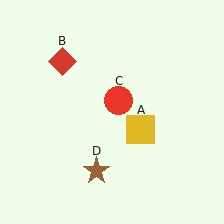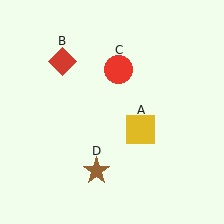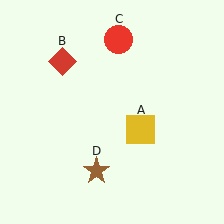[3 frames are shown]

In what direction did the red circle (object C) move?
The red circle (object C) moved up.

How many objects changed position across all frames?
1 object changed position: red circle (object C).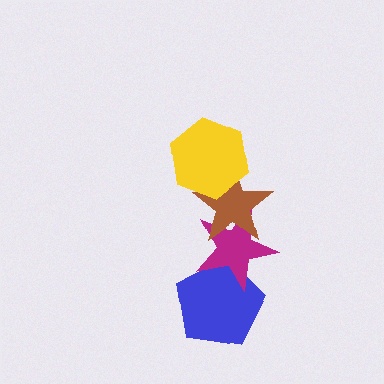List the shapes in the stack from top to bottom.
From top to bottom: the yellow hexagon, the brown star, the magenta star, the blue pentagon.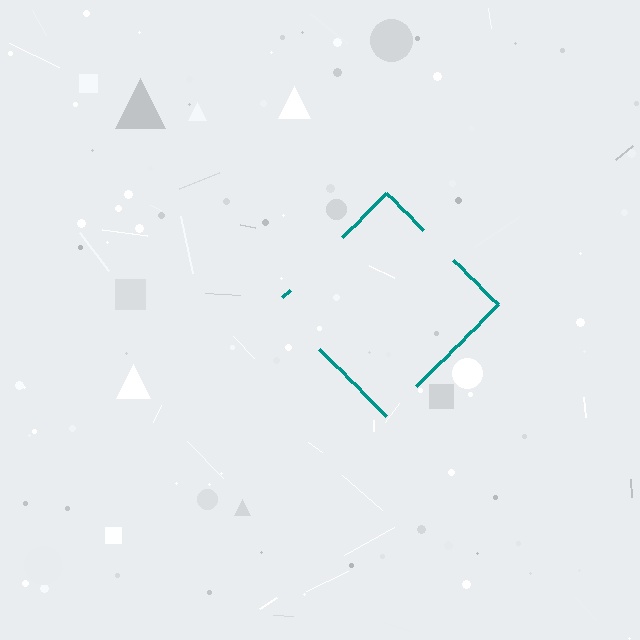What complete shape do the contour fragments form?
The contour fragments form a diamond.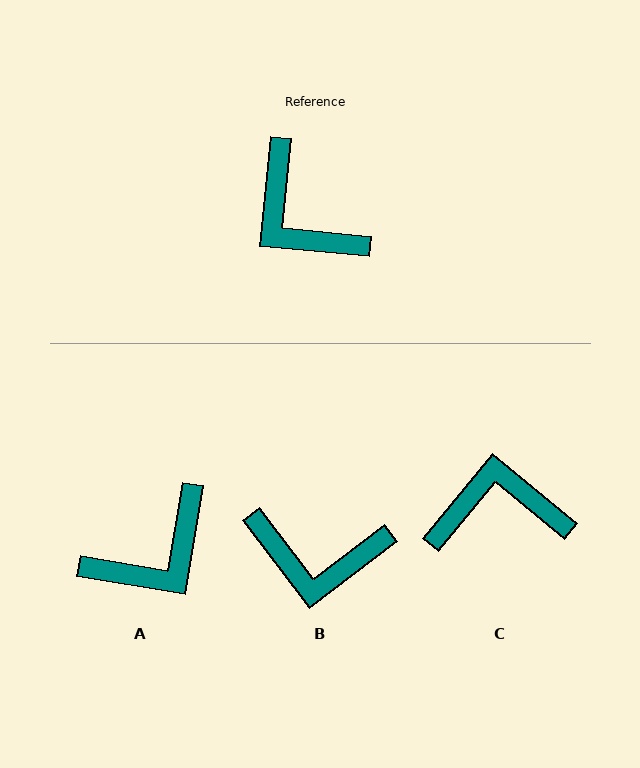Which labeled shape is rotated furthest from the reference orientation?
C, about 124 degrees away.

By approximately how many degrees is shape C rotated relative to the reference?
Approximately 124 degrees clockwise.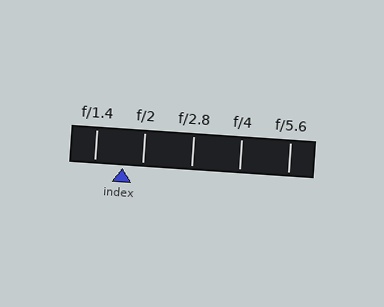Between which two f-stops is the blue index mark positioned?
The index mark is between f/1.4 and f/2.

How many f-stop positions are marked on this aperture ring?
There are 5 f-stop positions marked.